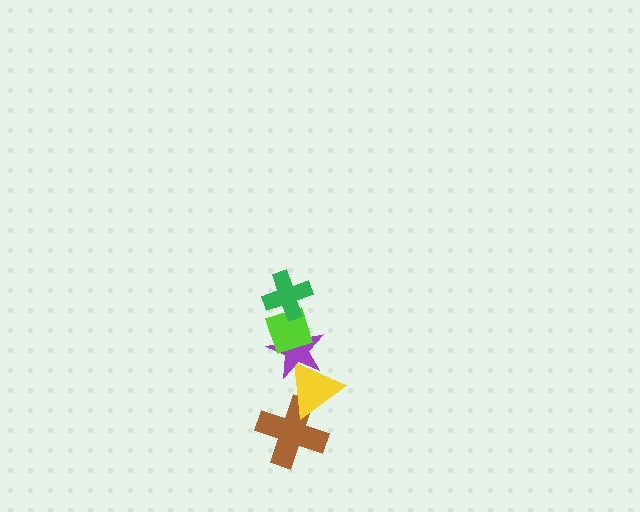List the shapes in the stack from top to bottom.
From top to bottom: the green cross, the lime diamond, the purple star, the yellow triangle, the brown cross.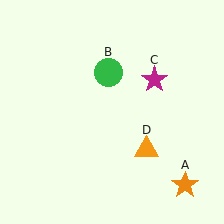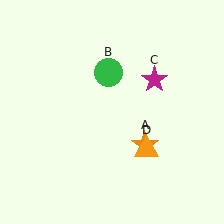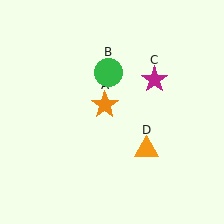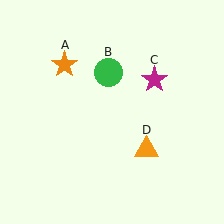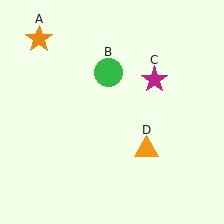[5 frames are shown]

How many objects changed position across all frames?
1 object changed position: orange star (object A).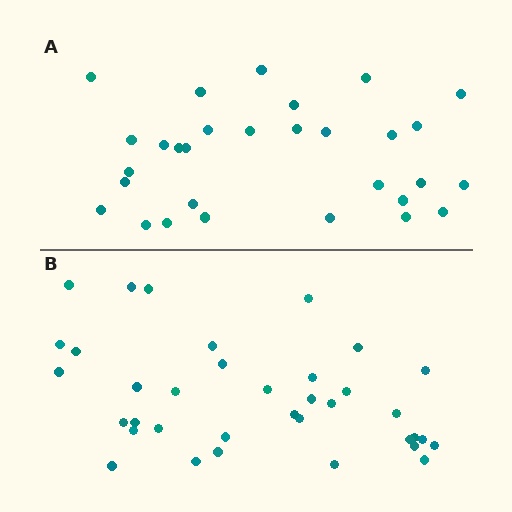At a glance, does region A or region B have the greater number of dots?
Region B (the bottom region) has more dots.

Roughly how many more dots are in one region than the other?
Region B has about 6 more dots than region A.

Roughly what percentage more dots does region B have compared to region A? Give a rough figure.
About 20% more.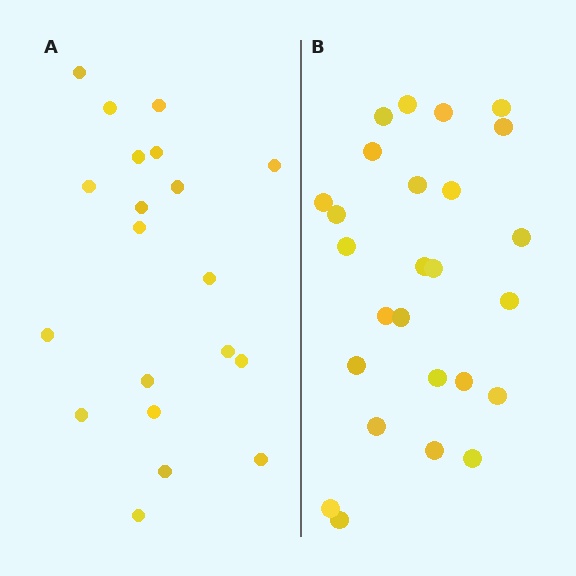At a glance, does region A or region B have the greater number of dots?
Region B (the right region) has more dots.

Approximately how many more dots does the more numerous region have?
Region B has about 6 more dots than region A.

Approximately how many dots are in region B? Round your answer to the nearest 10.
About 30 dots. (The exact count is 26, which rounds to 30.)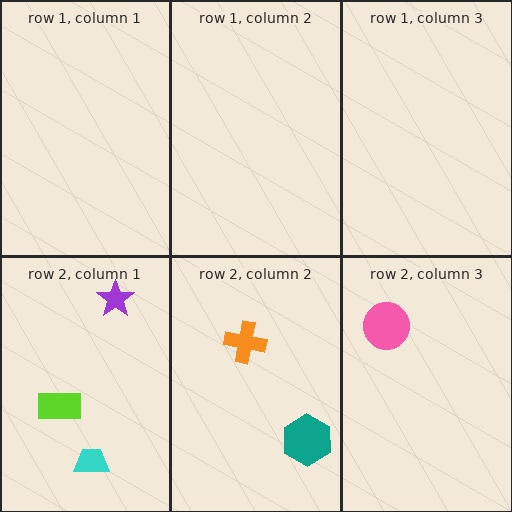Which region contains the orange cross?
The row 2, column 2 region.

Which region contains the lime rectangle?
The row 2, column 1 region.